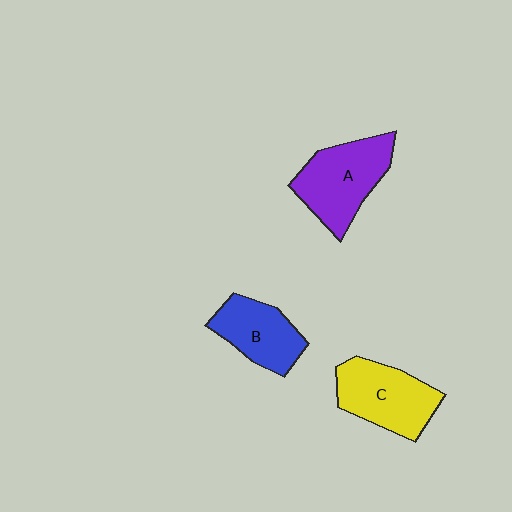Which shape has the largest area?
Shape A (purple).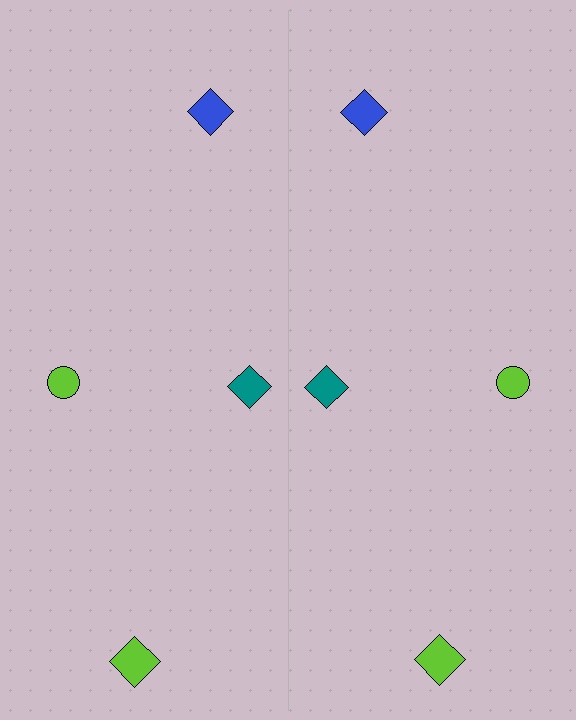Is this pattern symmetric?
Yes, this pattern has bilateral (reflection) symmetry.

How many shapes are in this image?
There are 8 shapes in this image.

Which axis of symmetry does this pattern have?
The pattern has a vertical axis of symmetry running through the center of the image.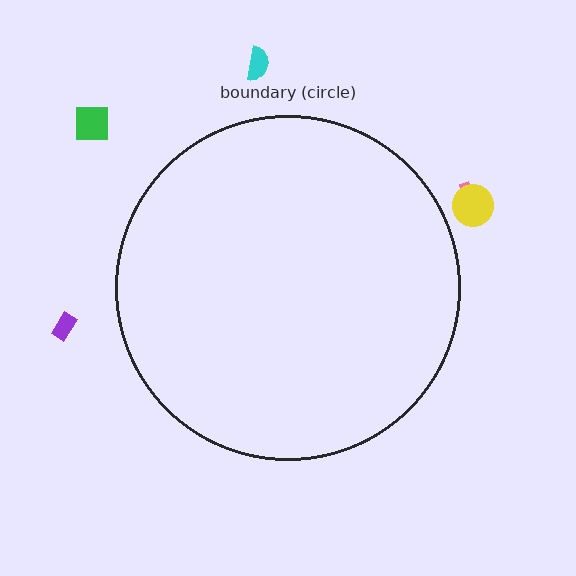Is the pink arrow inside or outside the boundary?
Outside.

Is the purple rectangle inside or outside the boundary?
Outside.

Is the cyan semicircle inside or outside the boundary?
Outside.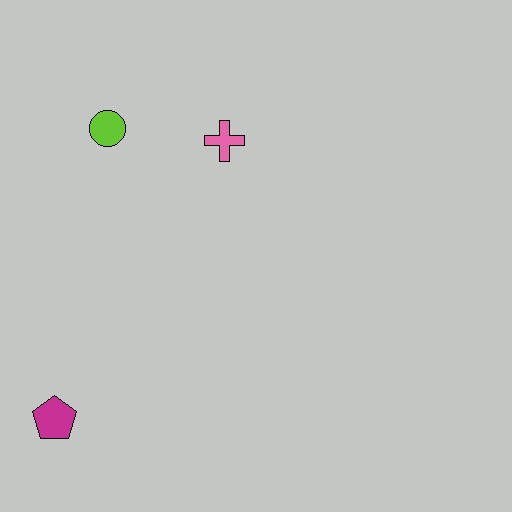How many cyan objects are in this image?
There are no cyan objects.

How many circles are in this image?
There is 1 circle.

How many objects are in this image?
There are 3 objects.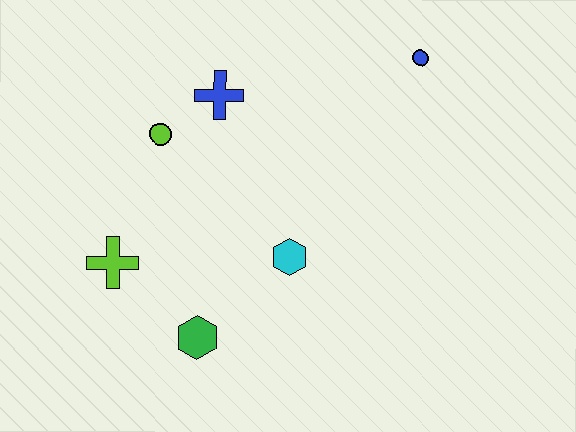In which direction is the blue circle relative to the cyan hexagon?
The blue circle is above the cyan hexagon.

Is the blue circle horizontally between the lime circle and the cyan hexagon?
No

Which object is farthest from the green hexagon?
The blue circle is farthest from the green hexagon.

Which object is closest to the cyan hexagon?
The green hexagon is closest to the cyan hexagon.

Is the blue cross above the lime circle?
Yes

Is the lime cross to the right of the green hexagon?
No